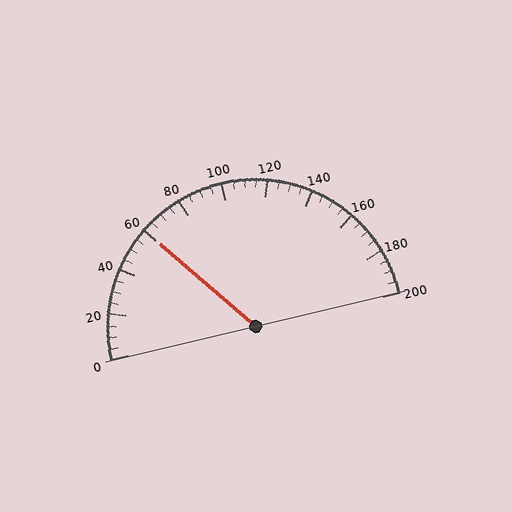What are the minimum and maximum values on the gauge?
The gauge ranges from 0 to 200.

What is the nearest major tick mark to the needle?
The nearest major tick mark is 60.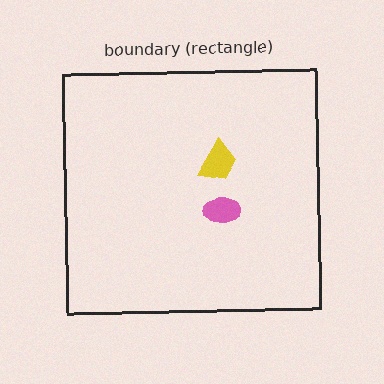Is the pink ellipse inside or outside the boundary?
Inside.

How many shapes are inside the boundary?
2 inside, 0 outside.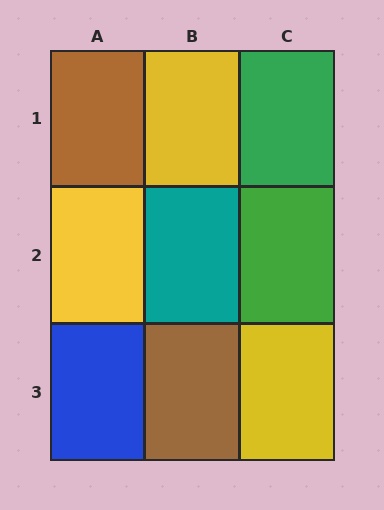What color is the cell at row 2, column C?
Green.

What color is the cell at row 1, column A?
Brown.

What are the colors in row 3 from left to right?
Blue, brown, yellow.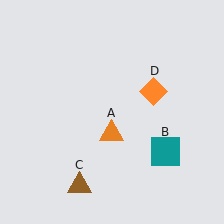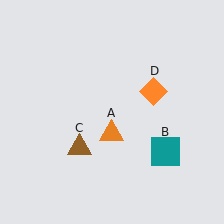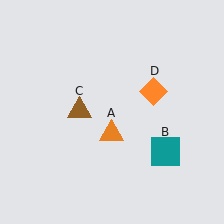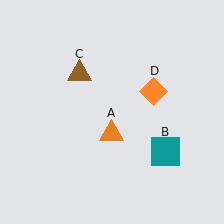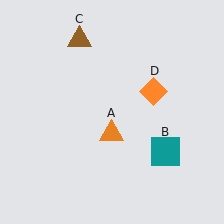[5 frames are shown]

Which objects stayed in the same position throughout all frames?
Orange triangle (object A) and teal square (object B) and orange diamond (object D) remained stationary.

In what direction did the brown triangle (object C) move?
The brown triangle (object C) moved up.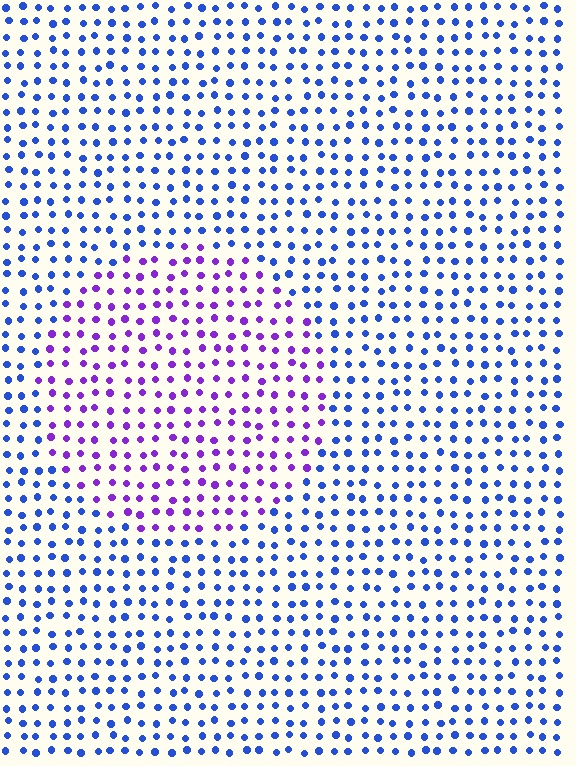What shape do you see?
I see a circle.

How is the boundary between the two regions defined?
The boundary is defined purely by a slight shift in hue (about 49 degrees). Spacing, size, and orientation are identical on both sides.